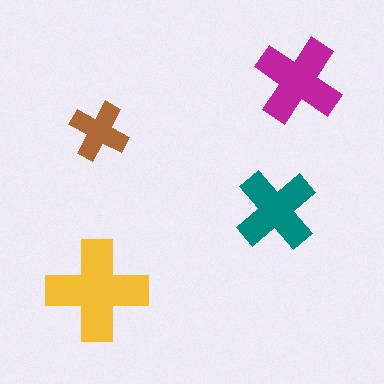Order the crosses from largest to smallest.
the yellow one, the magenta one, the teal one, the brown one.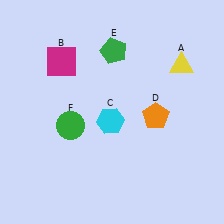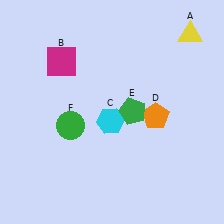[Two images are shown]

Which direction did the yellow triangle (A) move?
The yellow triangle (A) moved up.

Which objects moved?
The objects that moved are: the yellow triangle (A), the green pentagon (E).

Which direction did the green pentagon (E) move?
The green pentagon (E) moved down.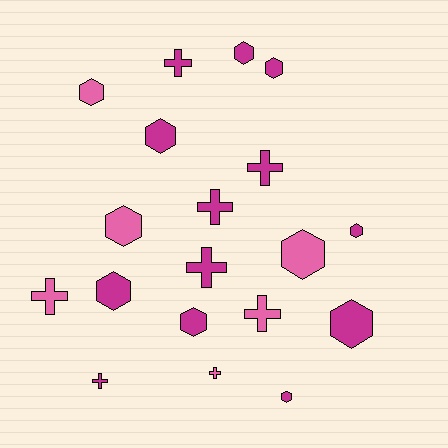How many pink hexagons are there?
There are 3 pink hexagons.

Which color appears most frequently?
Magenta, with 13 objects.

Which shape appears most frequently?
Hexagon, with 11 objects.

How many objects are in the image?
There are 19 objects.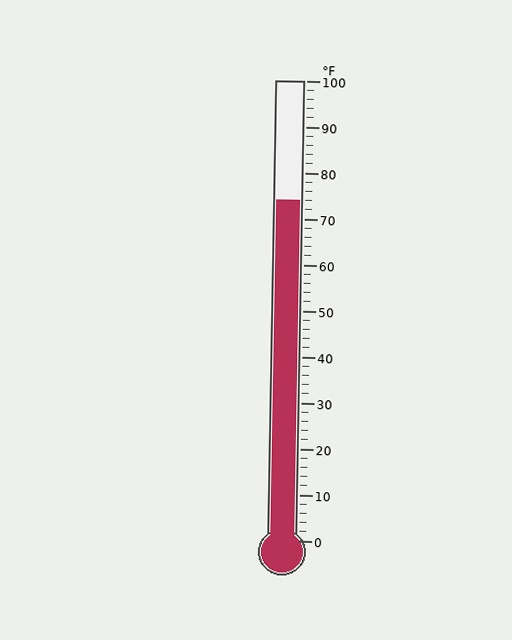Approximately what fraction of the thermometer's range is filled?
The thermometer is filled to approximately 75% of its range.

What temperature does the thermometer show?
The thermometer shows approximately 74°F.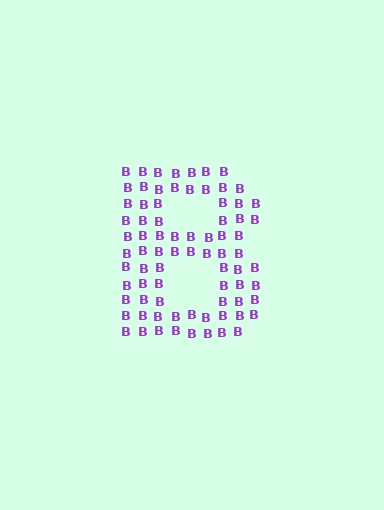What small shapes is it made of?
It is made of small letter B's.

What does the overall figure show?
The overall figure shows the letter B.